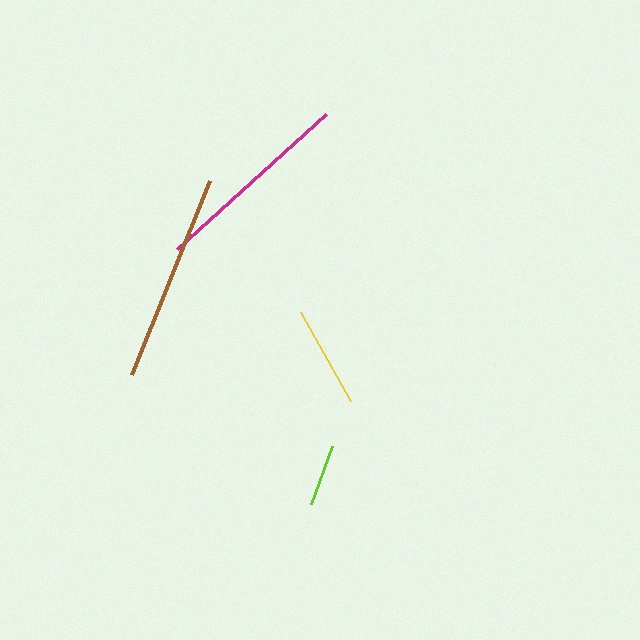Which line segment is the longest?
The brown line is the longest at approximately 209 pixels.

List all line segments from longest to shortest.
From longest to shortest: brown, magenta, yellow, lime.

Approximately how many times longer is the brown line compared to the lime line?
The brown line is approximately 3.4 times the length of the lime line.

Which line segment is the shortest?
The lime line is the shortest at approximately 62 pixels.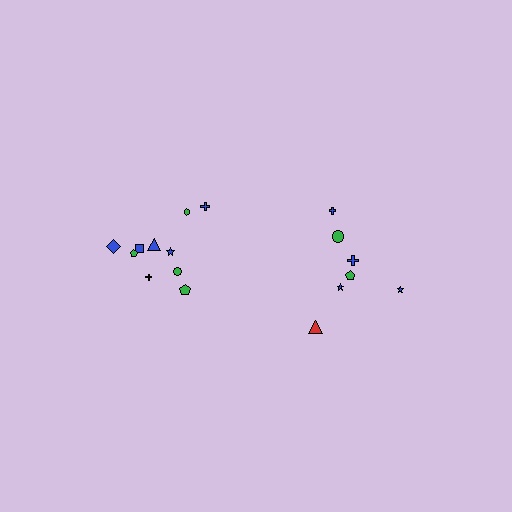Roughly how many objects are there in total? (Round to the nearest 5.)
Roughly 15 objects in total.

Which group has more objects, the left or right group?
The left group.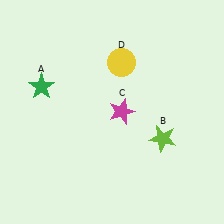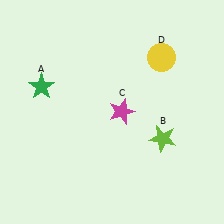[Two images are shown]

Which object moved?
The yellow circle (D) moved right.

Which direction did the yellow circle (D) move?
The yellow circle (D) moved right.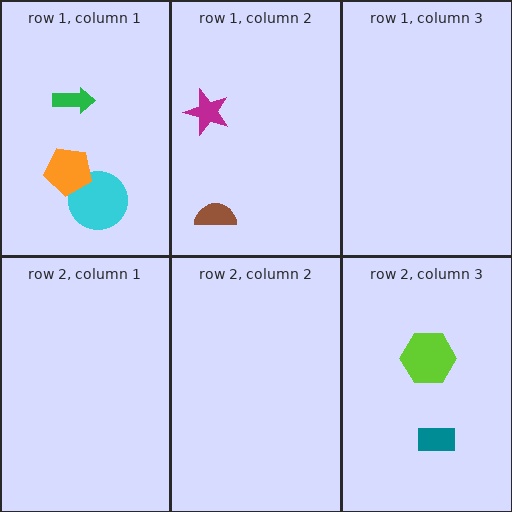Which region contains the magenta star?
The row 1, column 2 region.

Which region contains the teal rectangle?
The row 2, column 3 region.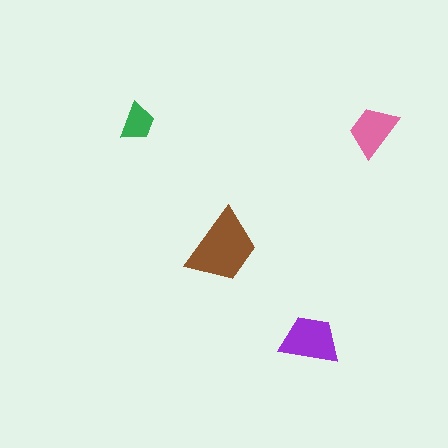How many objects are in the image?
There are 4 objects in the image.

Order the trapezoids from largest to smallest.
the brown one, the purple one, the pink one, the green one.